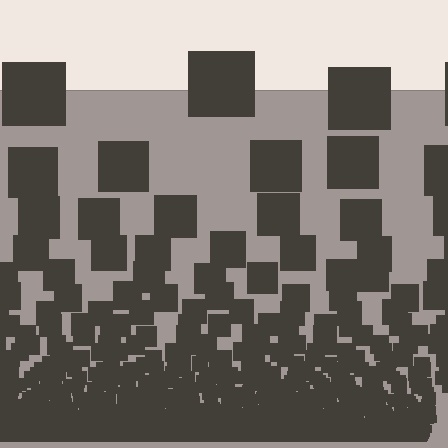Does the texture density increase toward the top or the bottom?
Density increases toward the bottom.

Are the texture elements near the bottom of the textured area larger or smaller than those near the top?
Smaller. The gradient is inverted — elements near the bottom are smaller and denser.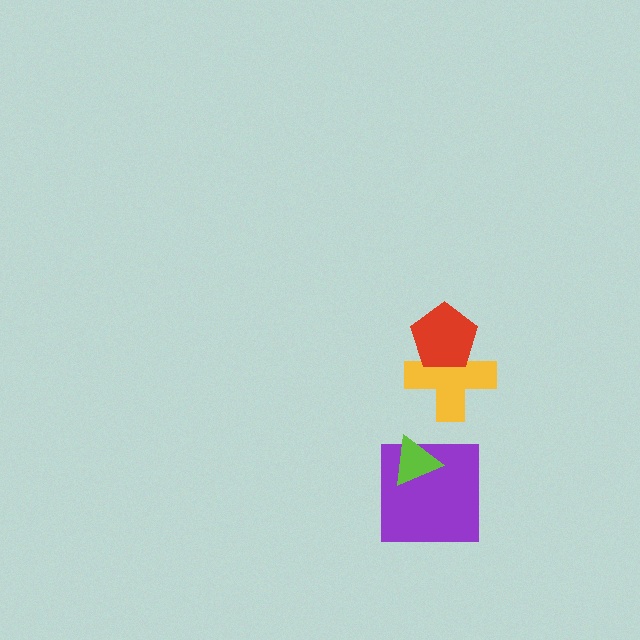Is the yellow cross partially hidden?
Yes, it is partially covered by another shape.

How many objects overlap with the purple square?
1 object overlaps with the purple square.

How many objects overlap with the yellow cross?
1 object overlaps with the yellow cross.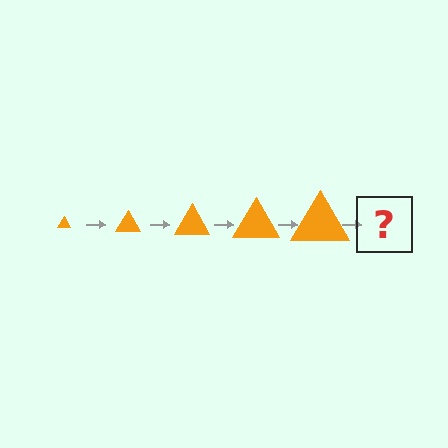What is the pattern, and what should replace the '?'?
The pattern is that the triangle gets progressively larger each step. The '?' should be an orange triangle, larger than the previous one.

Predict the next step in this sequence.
The next step is an orange triangle, larger than the previous one.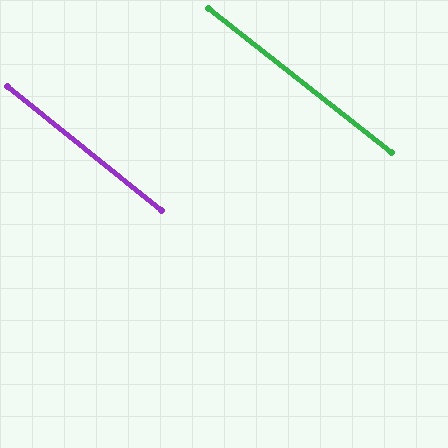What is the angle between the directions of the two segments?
Approximately 0 degrees.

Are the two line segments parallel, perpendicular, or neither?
Parallel — their directions differ by only 0.5°.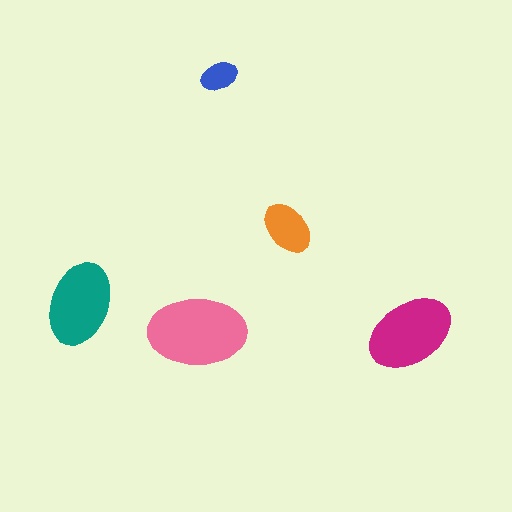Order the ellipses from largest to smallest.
the pink one, the magenta one, the teal one, the orange one, the blue one.